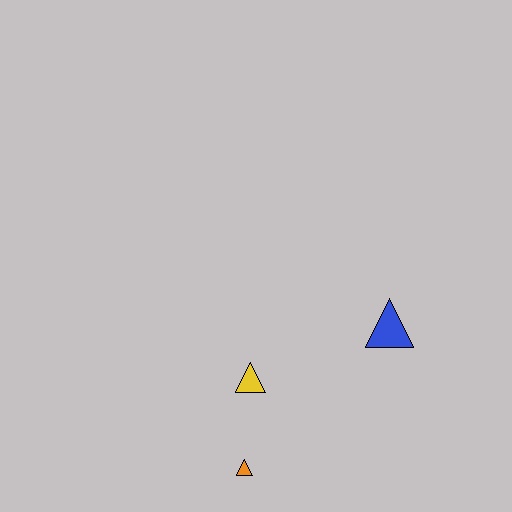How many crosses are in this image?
There are no crosses.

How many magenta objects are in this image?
There are no magenta objects.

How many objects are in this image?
There are 3 objects.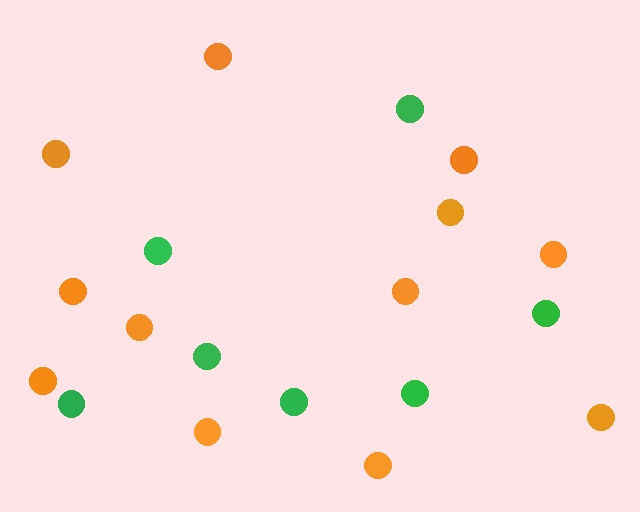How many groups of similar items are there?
There are 2 groups: one group of orange circles (12) and one group of green circles (7).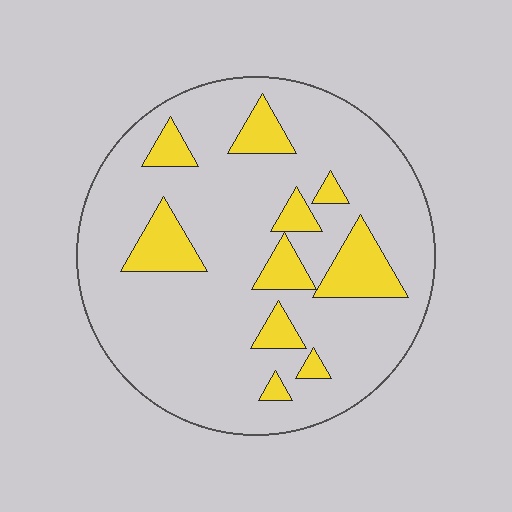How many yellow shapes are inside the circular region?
10.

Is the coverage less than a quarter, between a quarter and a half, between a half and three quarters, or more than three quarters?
Less than a quarter.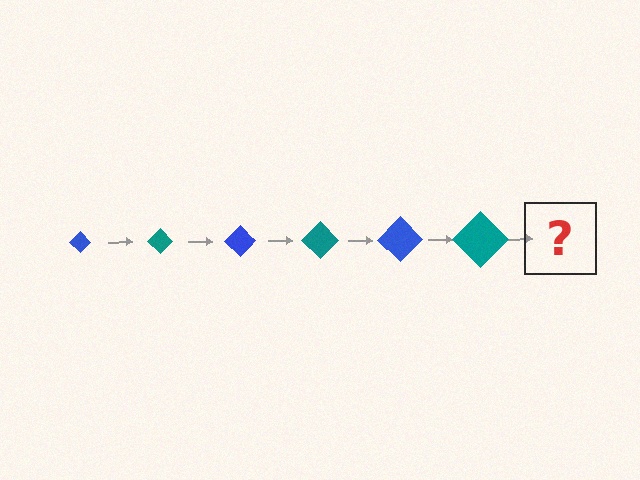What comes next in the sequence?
The next element should be a blue diamond, larger than the previous one.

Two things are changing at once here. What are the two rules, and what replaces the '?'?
The two rules are that the diamond grows larger each step and the color cycles through blue and teal. The '?' should be a blue diamond, larger than the previous one.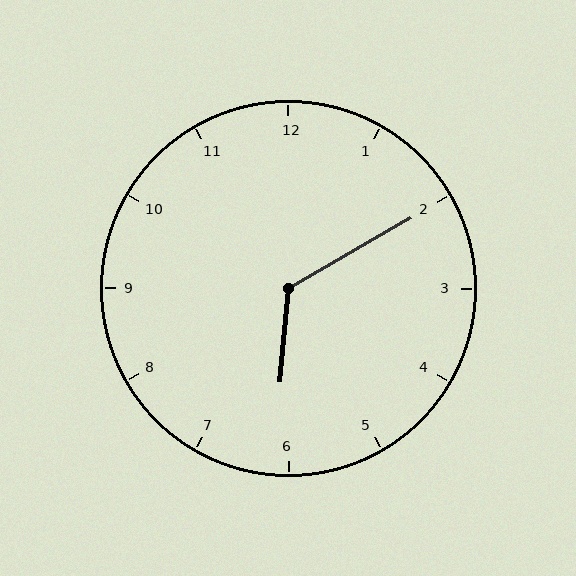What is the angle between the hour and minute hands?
Approximately 125 degrees.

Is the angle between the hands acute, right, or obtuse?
It is obtuse.